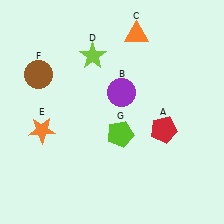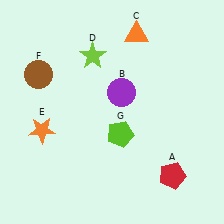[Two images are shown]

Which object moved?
The red pentagon (A) moved down.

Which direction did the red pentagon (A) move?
The red pentagon (A) moved down.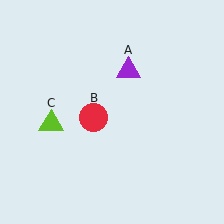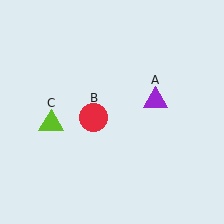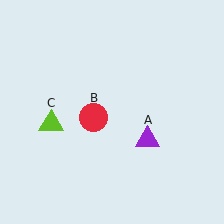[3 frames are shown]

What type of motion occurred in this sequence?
The purple triangle (object A) rotated clockwise around the center of the scene.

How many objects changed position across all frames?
1 object changed position: purple triangle (object A).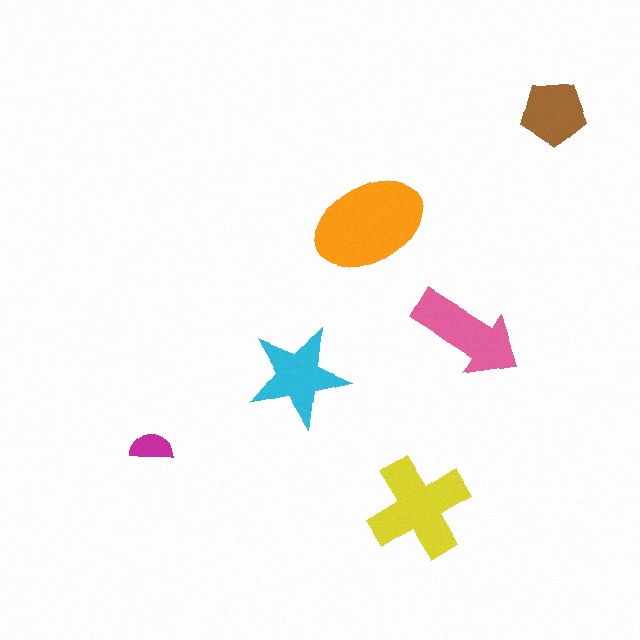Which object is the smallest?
The magenta semicircle.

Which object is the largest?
The orange ellipse.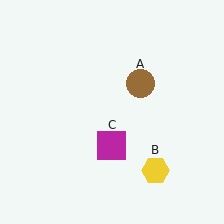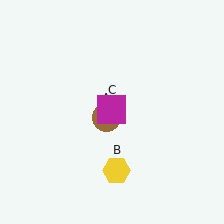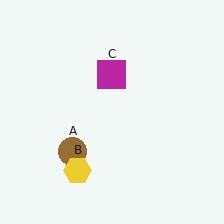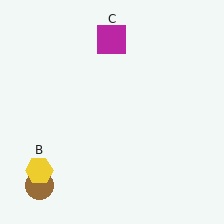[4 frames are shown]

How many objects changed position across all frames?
3 objects changed position: brown circle (object A), yellow hexagon (object B), magenta square (object C).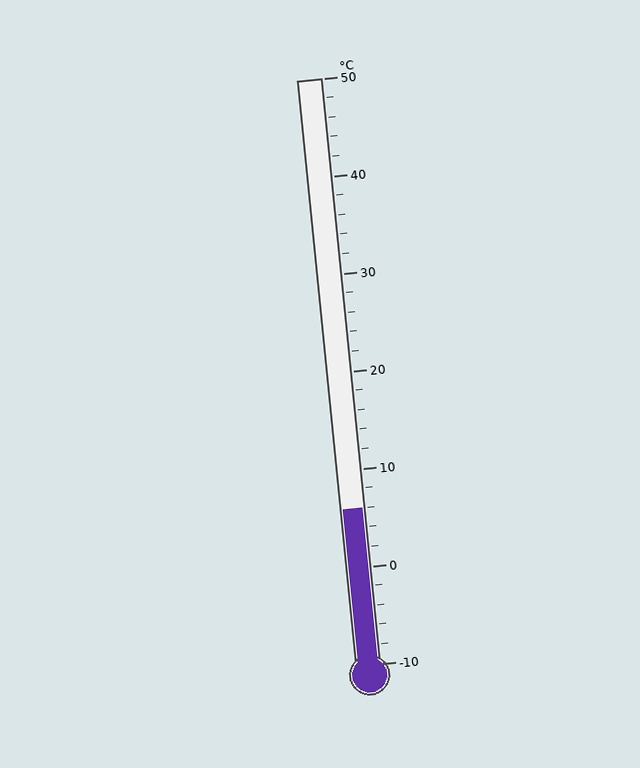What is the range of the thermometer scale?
The thermometer scale ranges from -10°C to 50°C.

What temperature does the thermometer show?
The thermometer shows approximately 6°C.